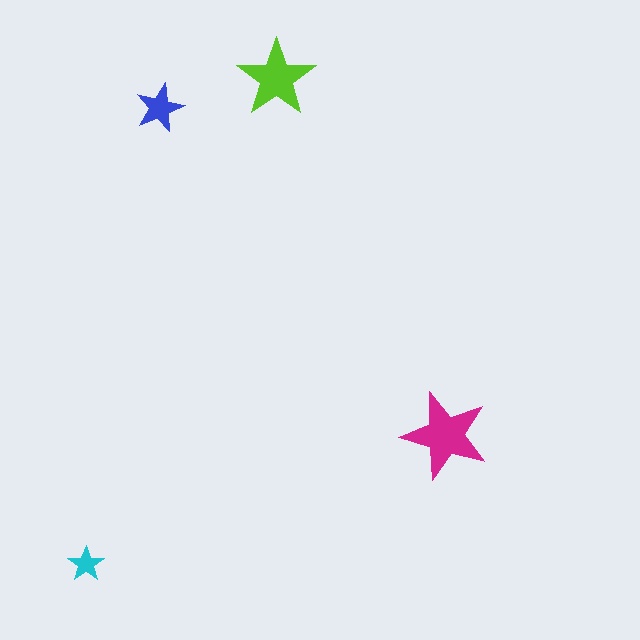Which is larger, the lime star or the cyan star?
The lime one.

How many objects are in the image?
There are 4 objects in the image.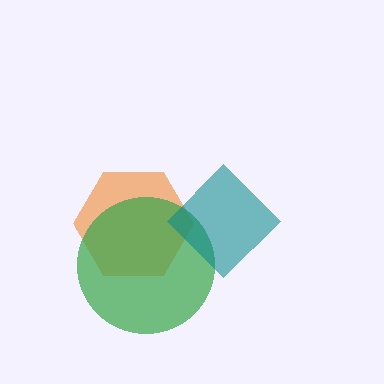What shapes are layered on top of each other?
The layered shapes are: an orange hexagon, a green circle, a teal diamond.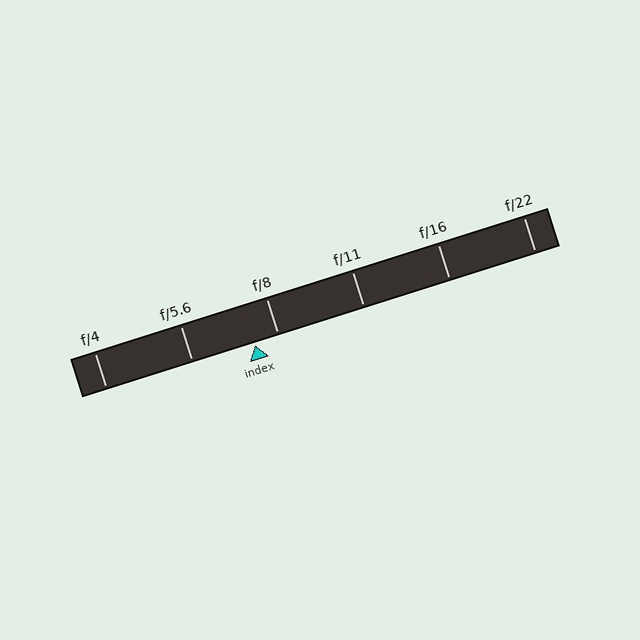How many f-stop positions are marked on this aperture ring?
There are 6 f-stop positions marked.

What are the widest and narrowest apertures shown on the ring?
The widest aperture shown is f/4 and the narrowest is f/22.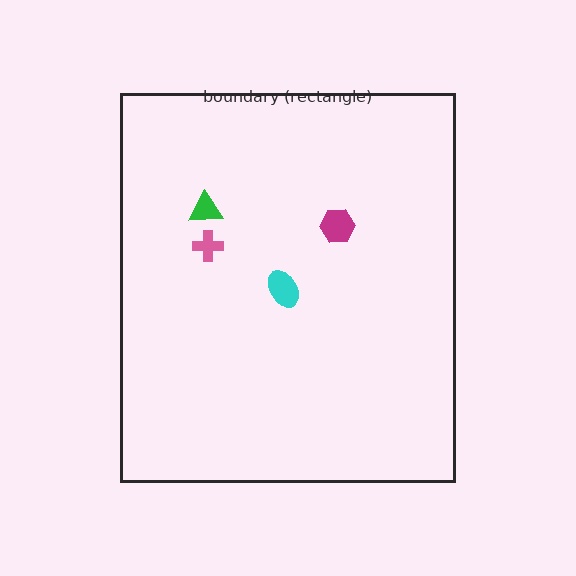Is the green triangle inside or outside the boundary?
Inside.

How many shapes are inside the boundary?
4 inside, 0 outside.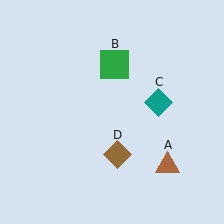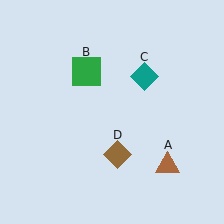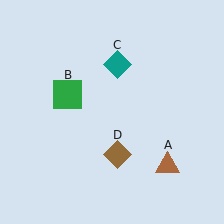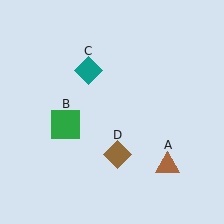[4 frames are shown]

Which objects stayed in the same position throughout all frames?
Brown triangle (object A) and brown diamond (object D) remained stationary.